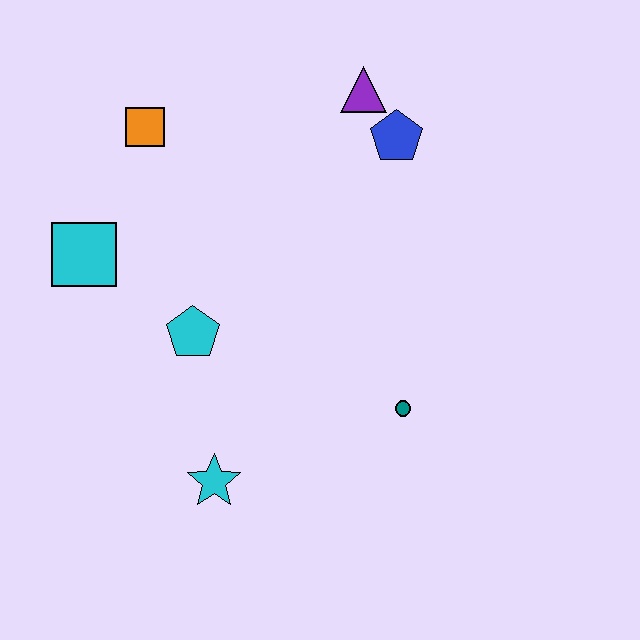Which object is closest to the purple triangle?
The blue pentagon is closest to the purple triangle.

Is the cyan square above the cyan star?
Yes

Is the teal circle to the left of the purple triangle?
No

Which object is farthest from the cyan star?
The purple triangle is farthest from the cyan star.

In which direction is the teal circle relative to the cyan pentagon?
The teal circle is to the right of the cyan pentagon.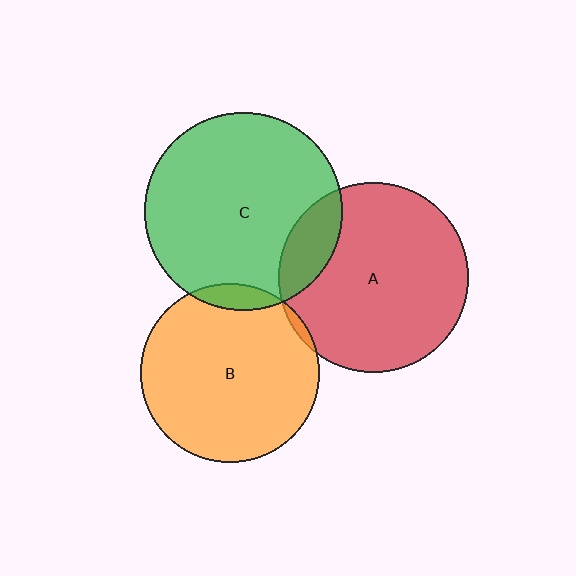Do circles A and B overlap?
Yes.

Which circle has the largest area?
Circle C (green).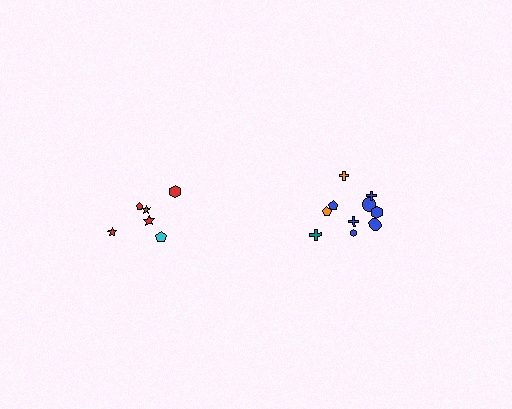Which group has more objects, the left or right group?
The right group.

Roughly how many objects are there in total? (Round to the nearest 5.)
Roughly 15 objects in total.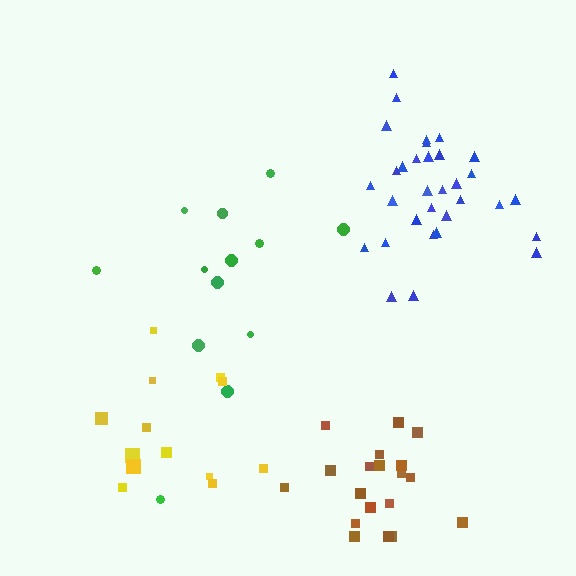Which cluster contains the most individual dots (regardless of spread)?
Blue (32).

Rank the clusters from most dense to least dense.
brown, yellow, blue, green.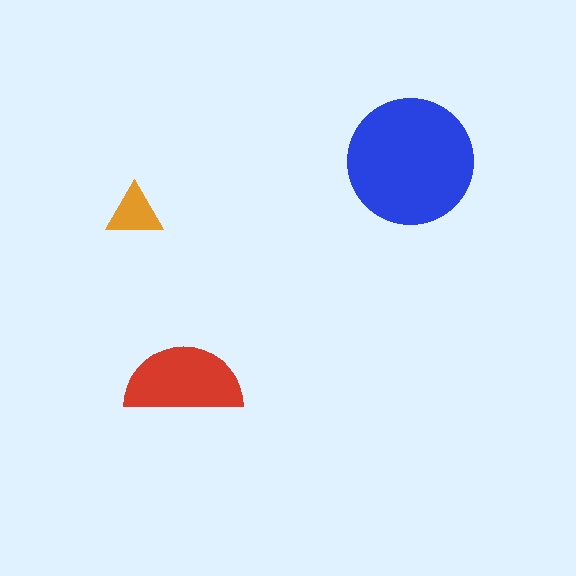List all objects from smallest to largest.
The orange triangle, the red semicircle, the blue circle.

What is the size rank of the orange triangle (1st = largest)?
3rd.